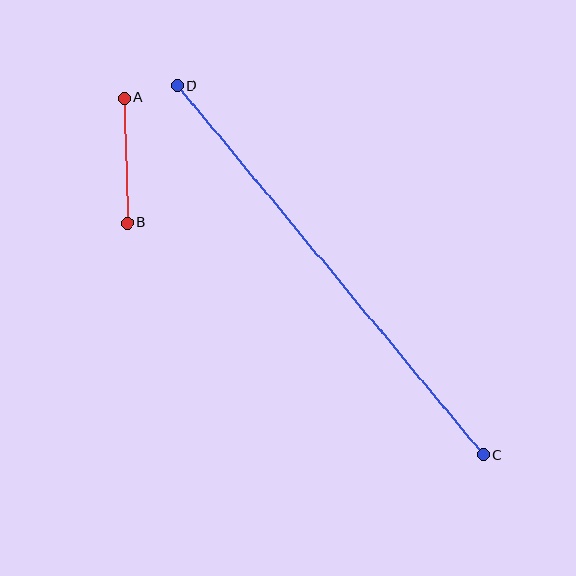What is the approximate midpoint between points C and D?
The midpoint is at approximately (330, 270) pixels.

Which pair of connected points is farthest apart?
Points C and D are farthest apart.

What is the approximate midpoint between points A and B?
The midpoint is at approximately (126, 160) pixels.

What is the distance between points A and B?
The distance is approximately 125 pixels.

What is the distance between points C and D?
The distance is approximately 480 pixels.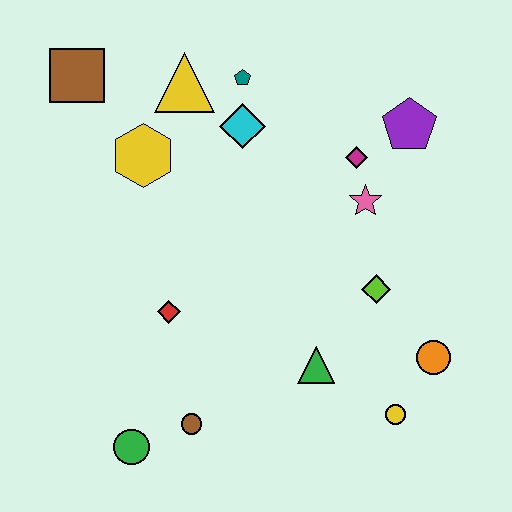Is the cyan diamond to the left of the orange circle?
Yes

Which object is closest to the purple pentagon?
The magenta diamond is closest to the purple pentagon.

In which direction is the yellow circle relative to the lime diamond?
The yellow circle is below the lime diamond.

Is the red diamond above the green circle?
Yes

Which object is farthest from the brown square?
The yellow circle is farthest from the brown square.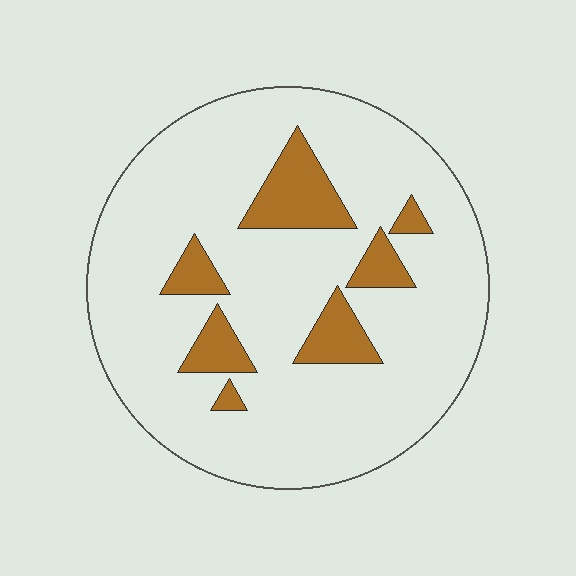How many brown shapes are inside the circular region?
7.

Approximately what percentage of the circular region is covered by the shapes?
Approximately 15%.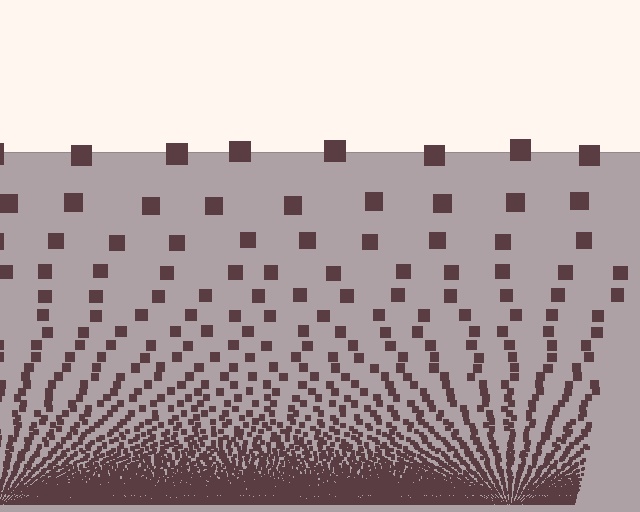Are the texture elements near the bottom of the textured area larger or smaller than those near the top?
Smaller. The gradient is inverted — elements near the bottom are smaller and denser.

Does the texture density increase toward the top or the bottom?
Density increases toward the bottom.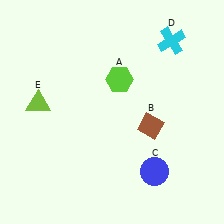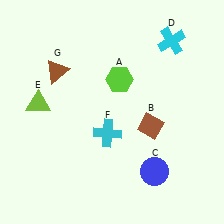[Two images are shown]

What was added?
A cyan cross (F), a brown triangle (G) were added in Image 2.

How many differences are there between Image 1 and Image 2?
There are 2 differences between the two images.